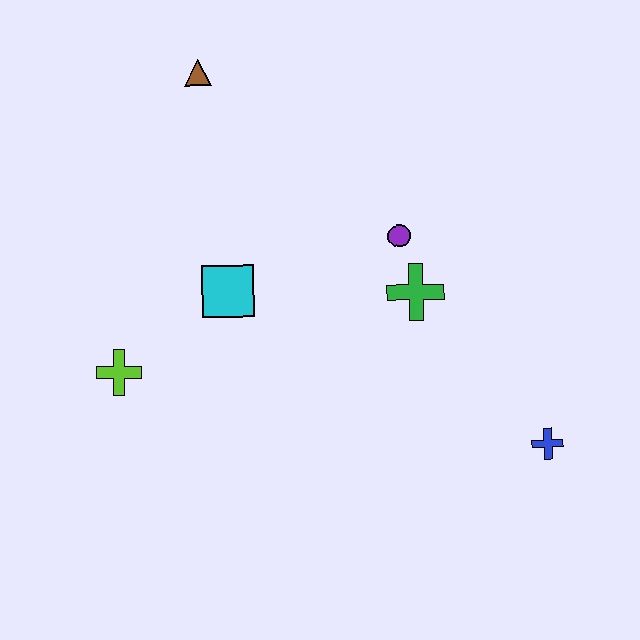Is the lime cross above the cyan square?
No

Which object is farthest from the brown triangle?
The blue cross is farthest from the brown triangle.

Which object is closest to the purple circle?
The green cross is closest to the purple circle.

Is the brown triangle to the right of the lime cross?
Yes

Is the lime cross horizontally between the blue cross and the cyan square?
No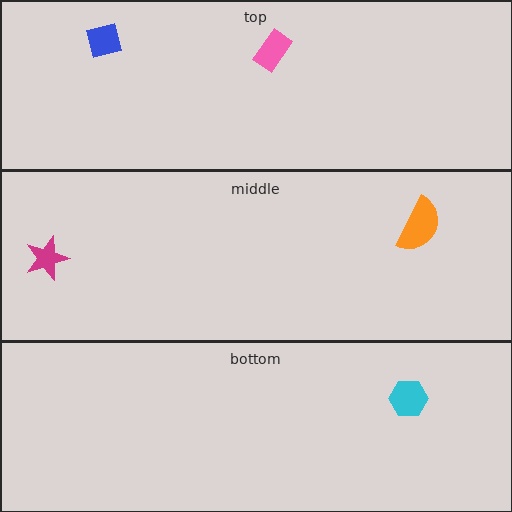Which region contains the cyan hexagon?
The bottom region.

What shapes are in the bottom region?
The cyan hexagon.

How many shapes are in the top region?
2.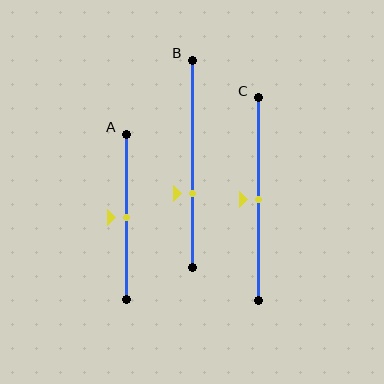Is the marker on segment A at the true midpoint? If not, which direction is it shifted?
Yes, the marker on segment A is at the true midpoint.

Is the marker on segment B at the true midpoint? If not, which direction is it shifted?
No, the marker on segment B is shifted downward by about 14% of the segment length.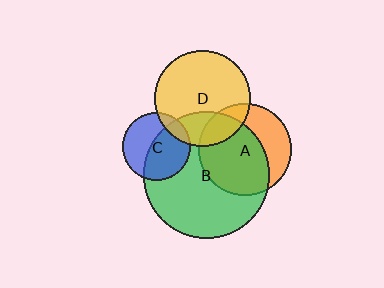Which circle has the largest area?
Circle B (green).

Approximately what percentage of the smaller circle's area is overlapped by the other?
Approximately 15%.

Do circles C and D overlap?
Yes.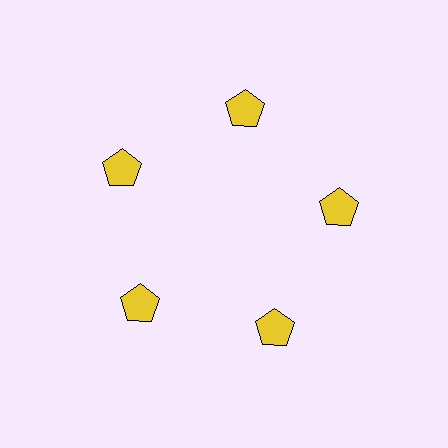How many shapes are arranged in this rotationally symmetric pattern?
There are 5 shapes, arranged in 5 groups of 1.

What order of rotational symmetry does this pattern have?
This pattern has 5-fold rotational symmetry.